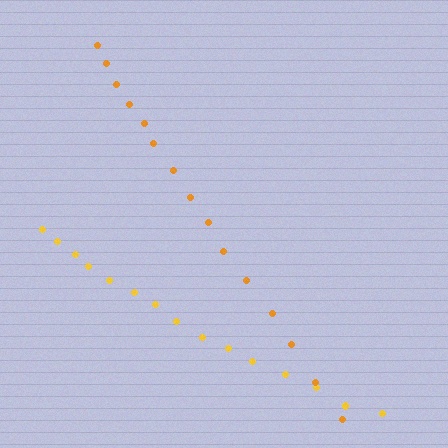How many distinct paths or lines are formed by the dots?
There are 2 distinct paths.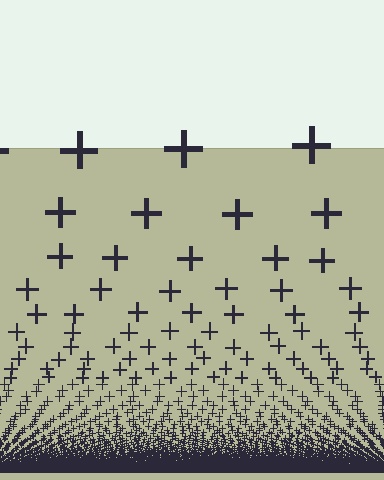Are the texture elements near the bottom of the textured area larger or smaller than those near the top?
Smaller. The gradient is inverted — elements near the bottom are smaller and denser.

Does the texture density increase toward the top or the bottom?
Density increases toward the bottom.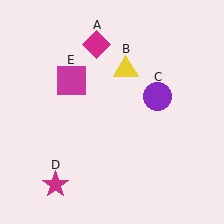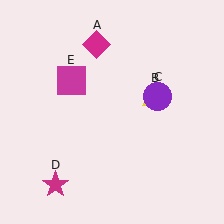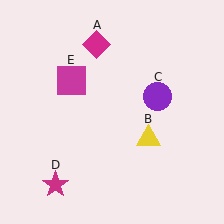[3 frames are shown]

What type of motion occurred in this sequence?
The yellow triangle (object B) rotated clockwise around the center of the scene.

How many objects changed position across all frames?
1 object changed position: yellow triangle (object B).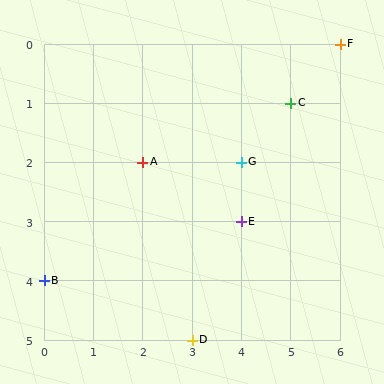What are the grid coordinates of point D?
Point D is at grid coordinates (3, 5).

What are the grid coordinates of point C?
Point C is at grid coordinates (5, 1).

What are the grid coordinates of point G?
Point G is at grid coordinates (4, 2).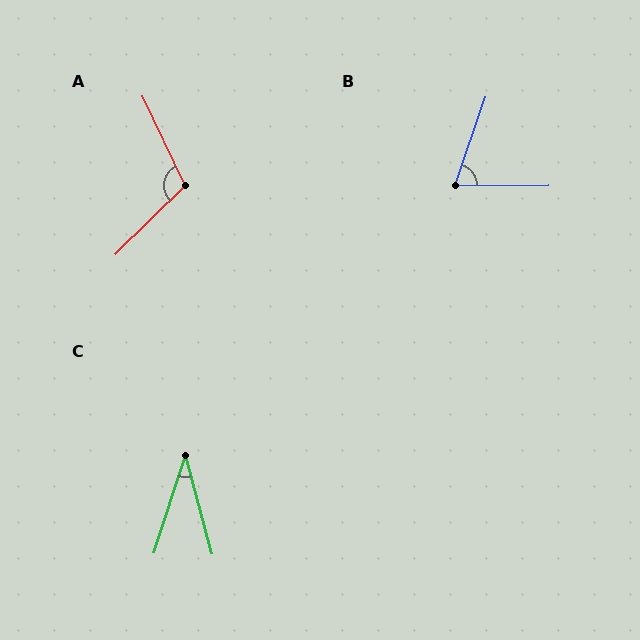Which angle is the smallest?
C, at approximately 33 degrees.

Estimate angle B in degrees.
Approximately 70 degrees.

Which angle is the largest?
A, at approximately 109 degrees.